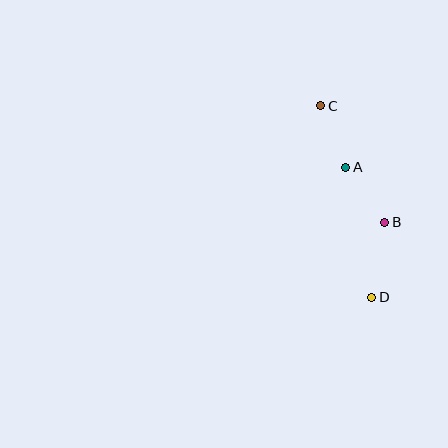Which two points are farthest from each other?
Points C and D are farthest from each other.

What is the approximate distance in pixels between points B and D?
The distance between B and D is approximately 76 pixels.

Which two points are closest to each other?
Points A and C are closest to each other.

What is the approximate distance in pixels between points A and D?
The distance between A and D is approximately 133 pixels.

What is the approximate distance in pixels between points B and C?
The distance between B and C is approximately 133 pixels.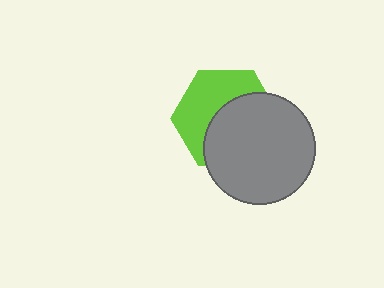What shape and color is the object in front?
The object in front is a gray circle.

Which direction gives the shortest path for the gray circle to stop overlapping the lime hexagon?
Moving toward the lower-right gives the shortest separation.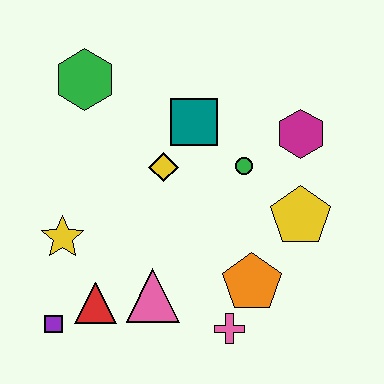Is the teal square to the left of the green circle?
Yes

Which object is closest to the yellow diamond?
The teal square is closest to the yellow diamond.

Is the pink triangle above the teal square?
No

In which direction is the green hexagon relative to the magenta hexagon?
The green hexagon is to the left of the magenta hexagon.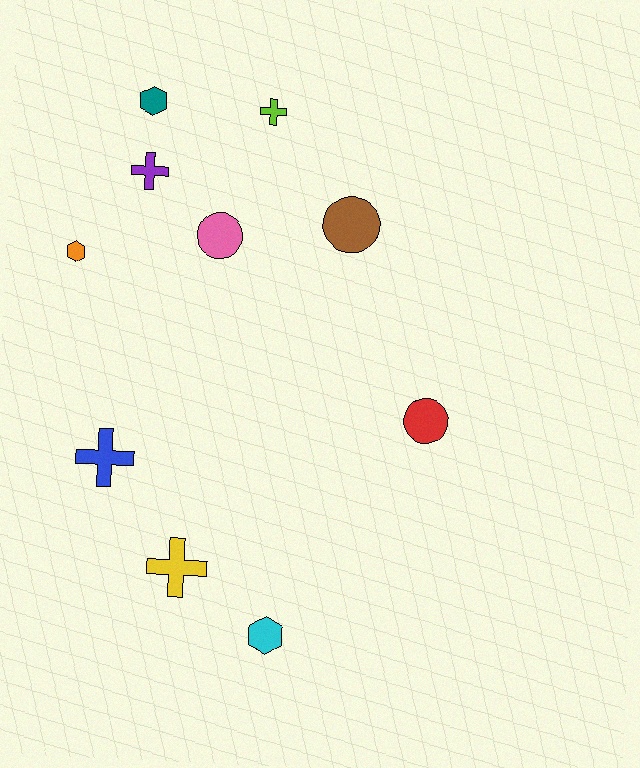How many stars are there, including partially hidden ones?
There are no stars.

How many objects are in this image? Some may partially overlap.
There are 10 objects.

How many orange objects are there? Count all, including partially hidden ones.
There is 1 orange object.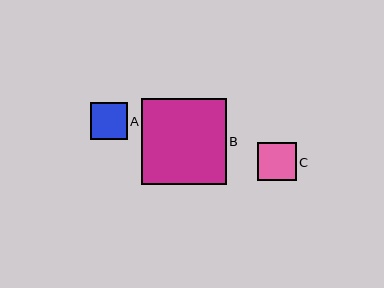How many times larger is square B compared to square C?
Square B is approximately 2.2 times the size of square C.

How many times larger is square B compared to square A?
Square B is approximately 2.3 times the size of square A.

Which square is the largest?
Square B is the largest with a size of approximately 85 pixels.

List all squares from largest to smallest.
From largest to smallest: B, C, A.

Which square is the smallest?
Square A is the smallest with a size of approximately 37 pixels.